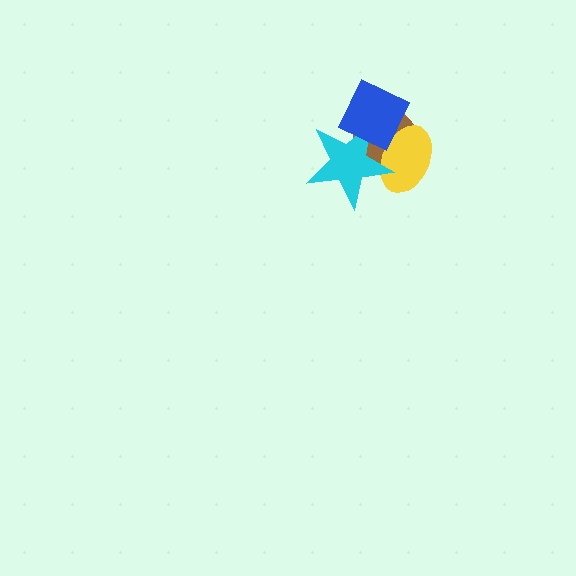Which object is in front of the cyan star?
The blue square is in front of the cyan star.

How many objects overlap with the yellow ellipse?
3 objects overlap with the yellow ellipse.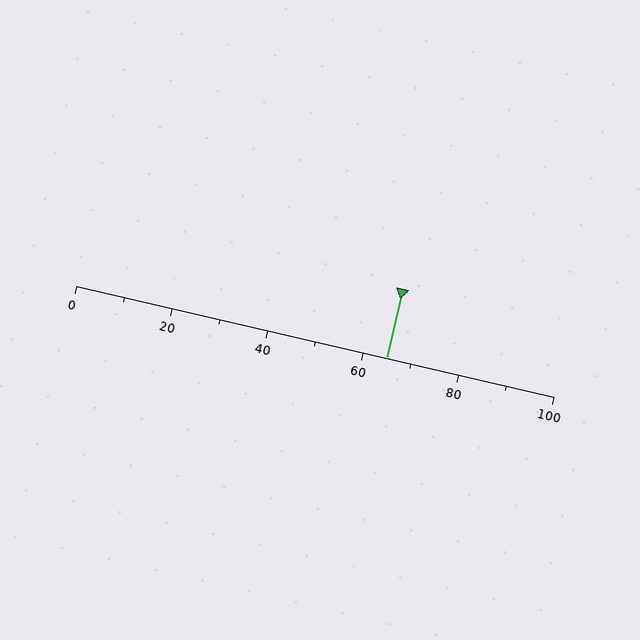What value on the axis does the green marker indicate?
The marker indicates approximately 65.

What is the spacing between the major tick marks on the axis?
The major ticks are spaced 20 apart.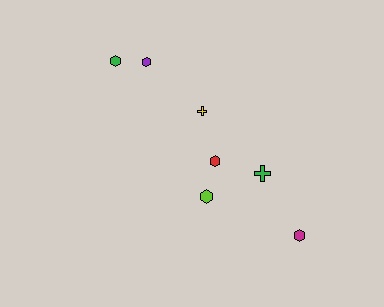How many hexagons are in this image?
There are 5 hexagons.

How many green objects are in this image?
There are 2 green objects.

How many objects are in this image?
There are 7 objects.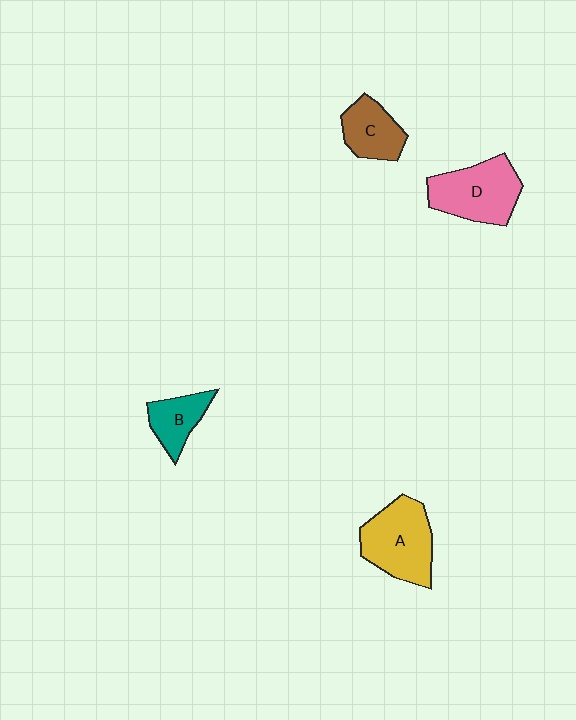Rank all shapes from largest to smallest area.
From largest to smallest: A (yellow), D (pink), C (brown), B (teal).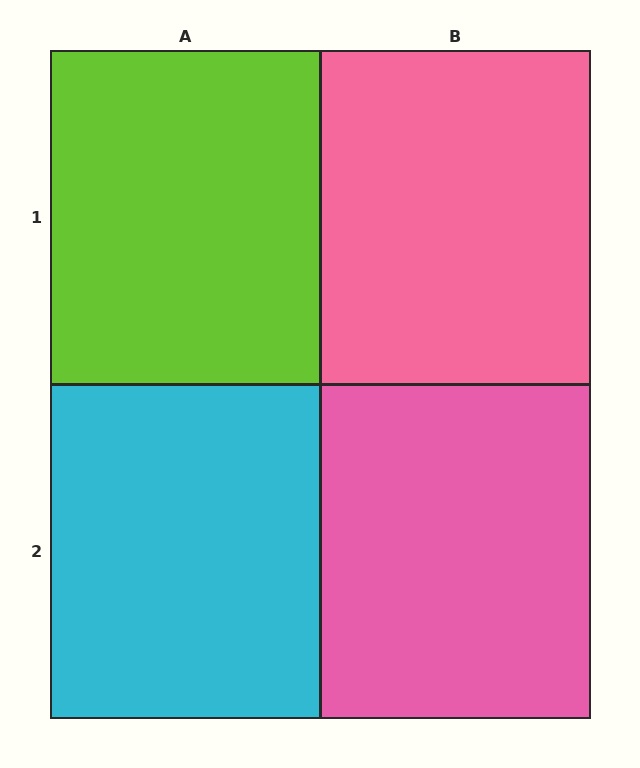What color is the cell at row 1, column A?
Lime.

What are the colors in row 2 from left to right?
Cyan, pink.